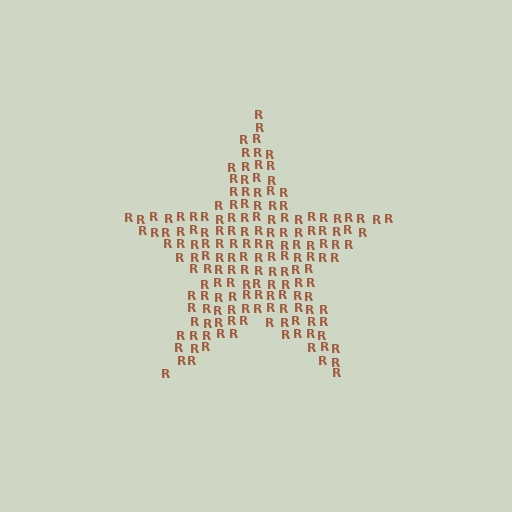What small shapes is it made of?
It is made of small letter R's.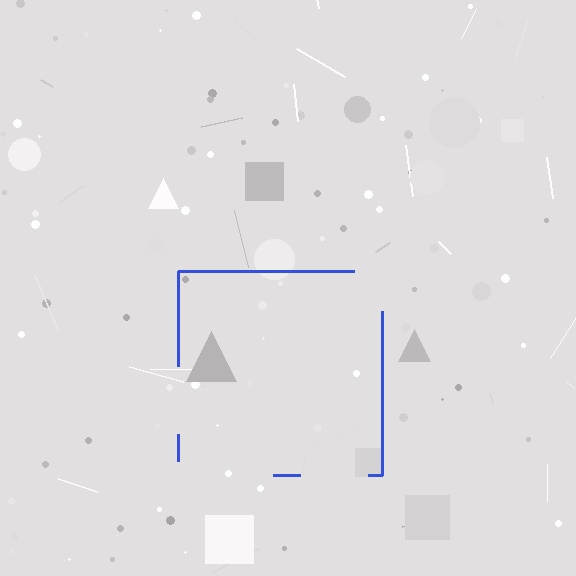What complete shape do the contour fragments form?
The contour fragments form a square.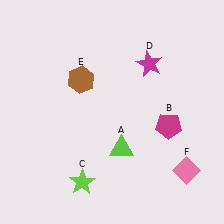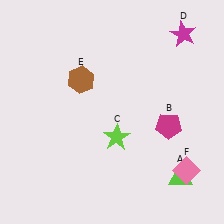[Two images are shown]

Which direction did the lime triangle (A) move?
The lime triangle (A) moved right.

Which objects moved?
The objects that moved are: the lime triangle (A), the lime star (C), the magenta star (D).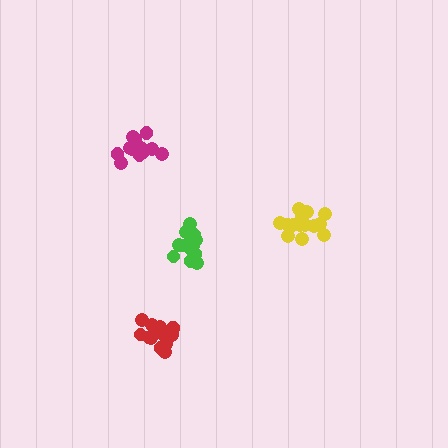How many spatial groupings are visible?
There are 4 spatial groupings.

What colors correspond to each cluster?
The clusters are colored: magenta, green, red, yellow.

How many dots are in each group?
Group 1: 14 dots, Group 2: 15 dots, Group 3: 18 dots, Group 4: 15 dots (62 total).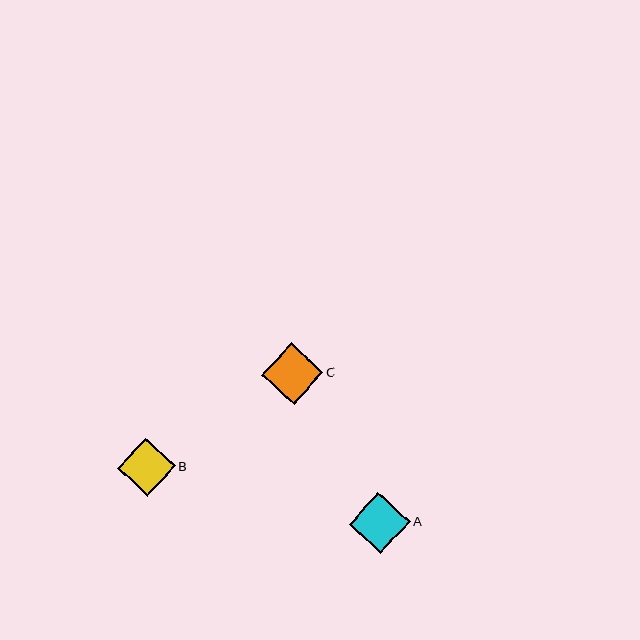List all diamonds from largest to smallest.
From largest to smallest: C, A, B.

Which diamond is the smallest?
Diamond B is the smallest with a size of approximately 58 pixels.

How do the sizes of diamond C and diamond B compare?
Diamond C and diamond B are approximately the same size.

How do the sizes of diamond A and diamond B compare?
Diamond A and diamond B are approximately the same size.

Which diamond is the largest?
Diamond C is the largest with a size of approximately 61 pixels.